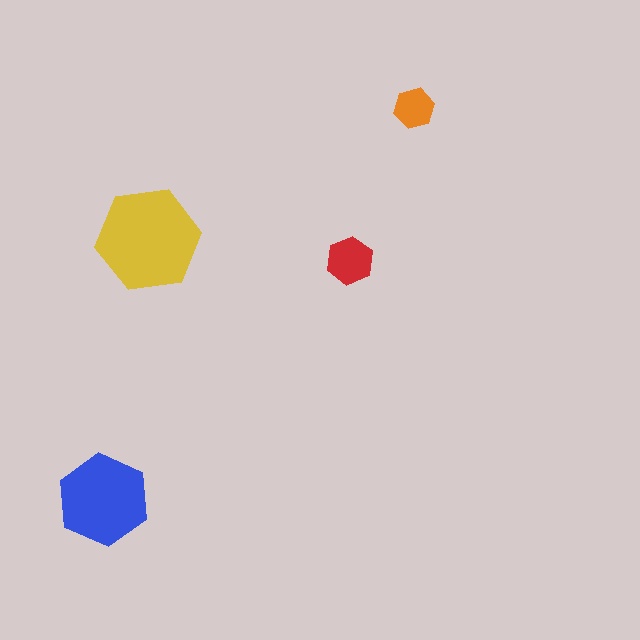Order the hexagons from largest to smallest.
the yellow one, the blue one, the red one, the orange one.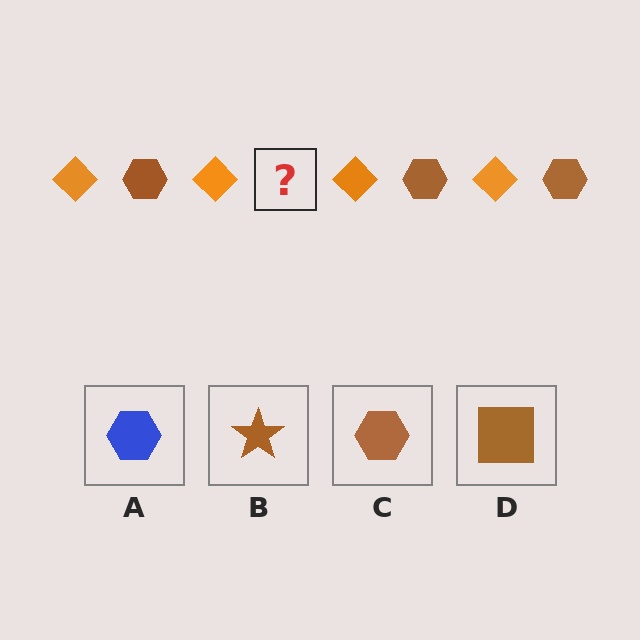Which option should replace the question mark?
Option C.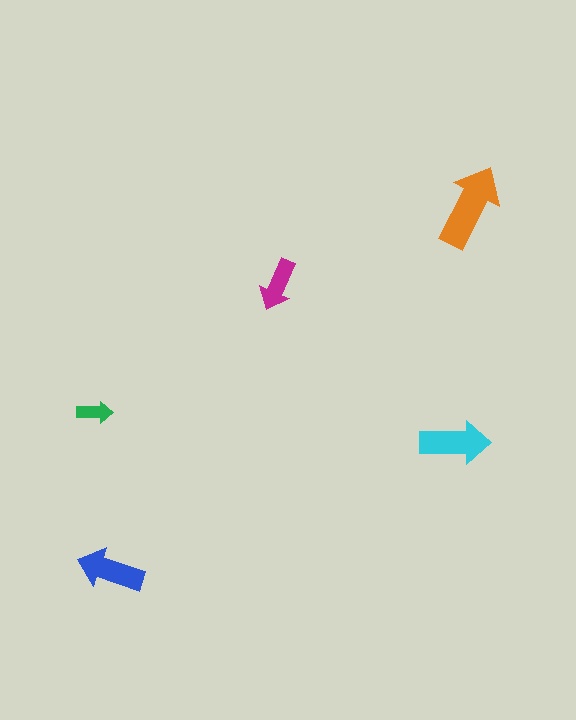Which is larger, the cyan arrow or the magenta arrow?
The cyan one.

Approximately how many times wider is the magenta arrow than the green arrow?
About 1.5 times wider.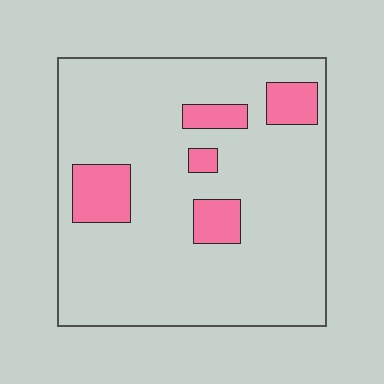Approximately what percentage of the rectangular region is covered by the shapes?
Approximately 15%.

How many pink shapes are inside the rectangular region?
5.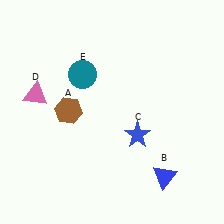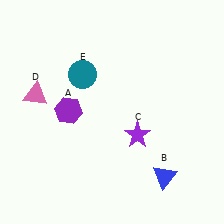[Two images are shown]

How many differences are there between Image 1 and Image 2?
There are 2 differences between the two images.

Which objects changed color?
A changed from brown to purple. C changed from blue to purple.